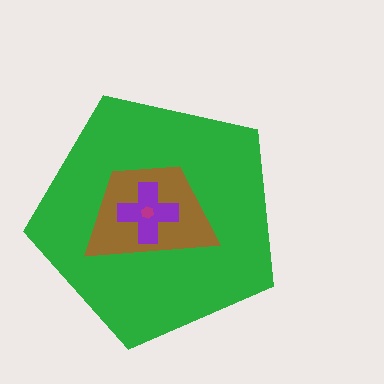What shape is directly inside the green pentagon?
The brown trapezoid.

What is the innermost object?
The magenta hexagon.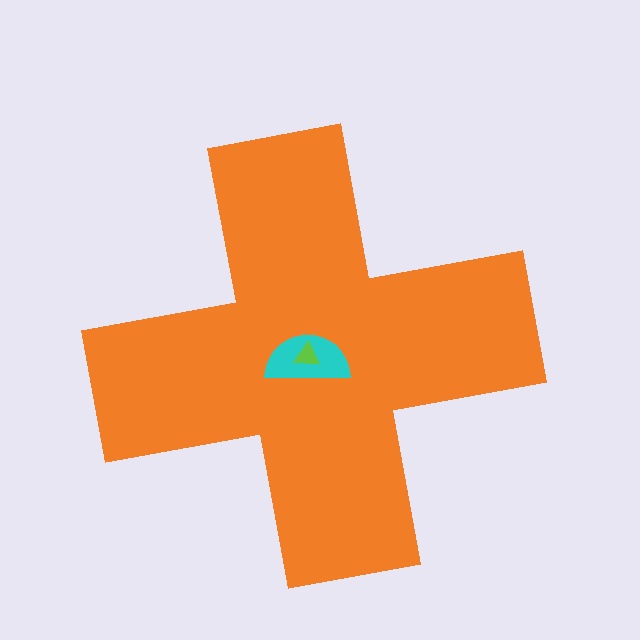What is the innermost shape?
The lime triangle.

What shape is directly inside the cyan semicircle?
The lime triangle.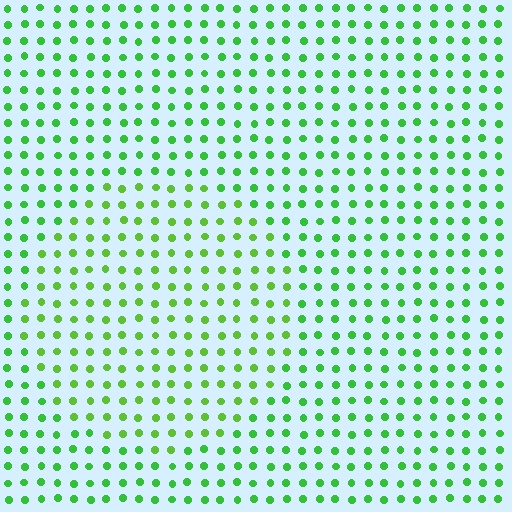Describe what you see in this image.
The image is filled with small green elements in a uniform arrangement. A circle-shaped region is visible where the elements are tinted to a slightly different hue, forming a subtle color boundary.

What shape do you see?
I see a circle.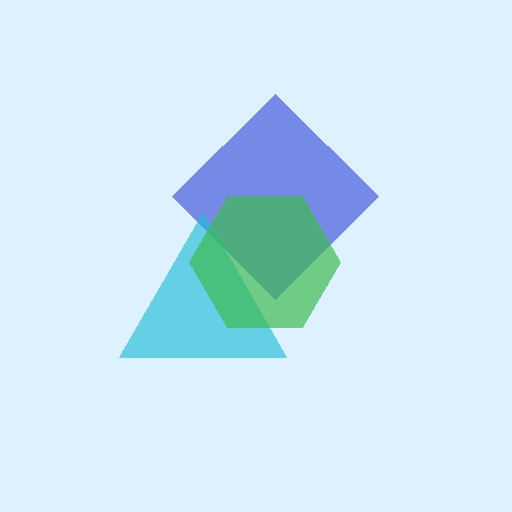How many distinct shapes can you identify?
There are 3 distinct shapes: a blue diamond, a cyan triangle, a green hexagon.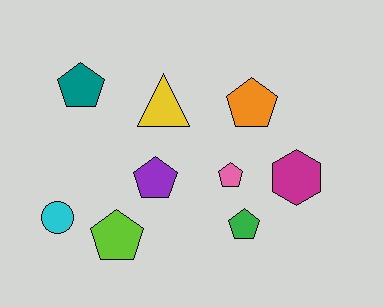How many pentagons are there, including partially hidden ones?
There are 6 pentagons.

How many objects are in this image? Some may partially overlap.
There are 9 objects.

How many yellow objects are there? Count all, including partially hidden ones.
There is 1 yellow object.